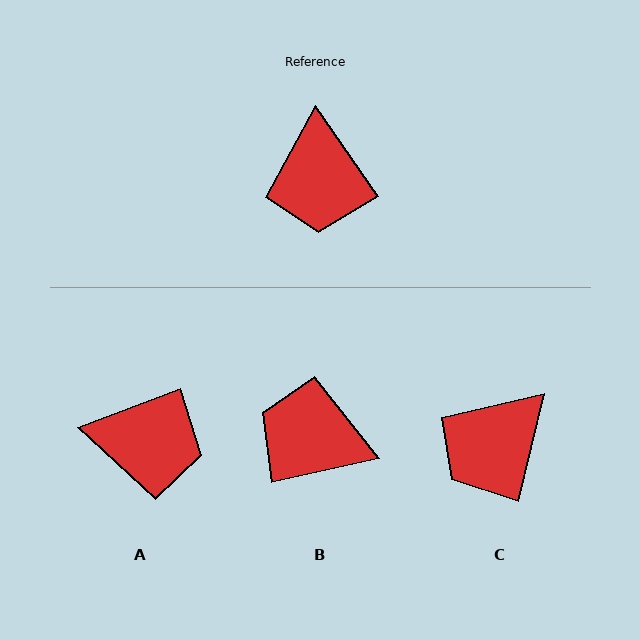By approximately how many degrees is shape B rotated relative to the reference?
Approximately 113 degrees clockwise.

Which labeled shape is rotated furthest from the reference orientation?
B, about 113 degrees away.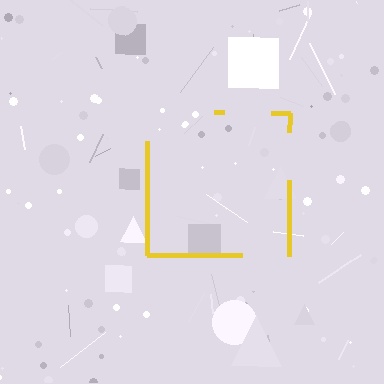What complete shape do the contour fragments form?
The contour fragments form a square.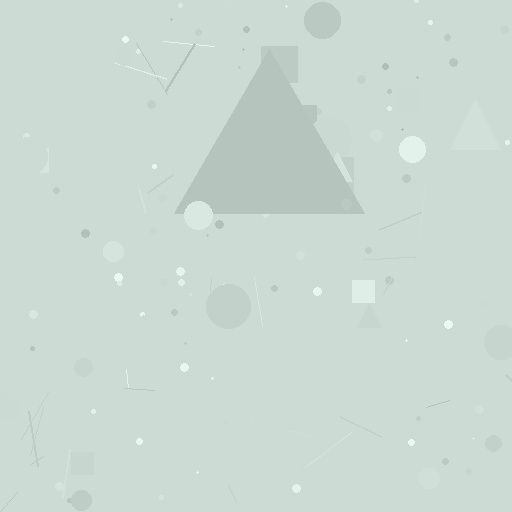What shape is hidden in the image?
A triangle is hidden in the image.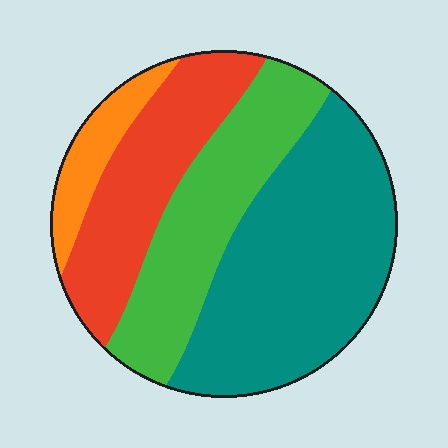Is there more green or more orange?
Green.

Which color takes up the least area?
Orange, at roughly 10%.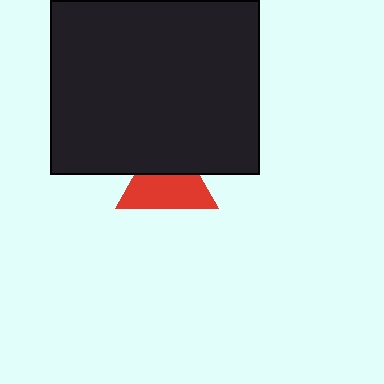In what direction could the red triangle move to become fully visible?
The red triangle could move down. That would shift it out from behind the black rectangle entirely.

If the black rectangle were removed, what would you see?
You would see the complete red triangle.